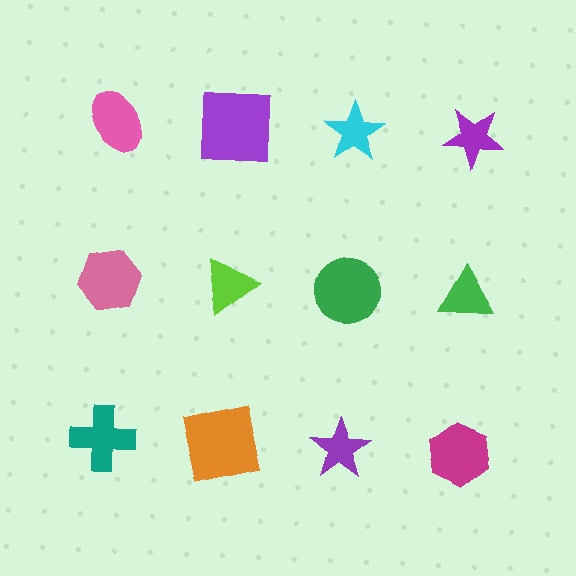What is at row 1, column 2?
A purple square.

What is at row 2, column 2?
A lime triangle.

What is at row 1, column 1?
A pink ellipse.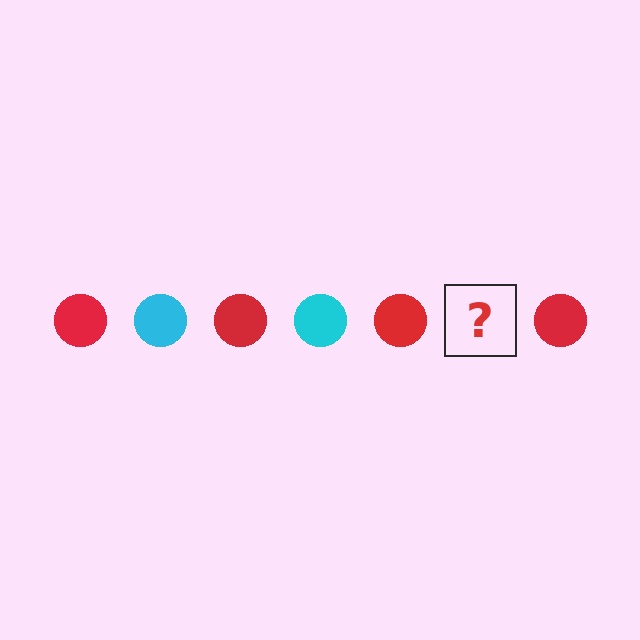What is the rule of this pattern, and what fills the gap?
The rule is that the pattern cycles through red, cyan circles. The gap should be filled with a cyan circle.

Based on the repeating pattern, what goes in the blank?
The blank should be a cyan circle.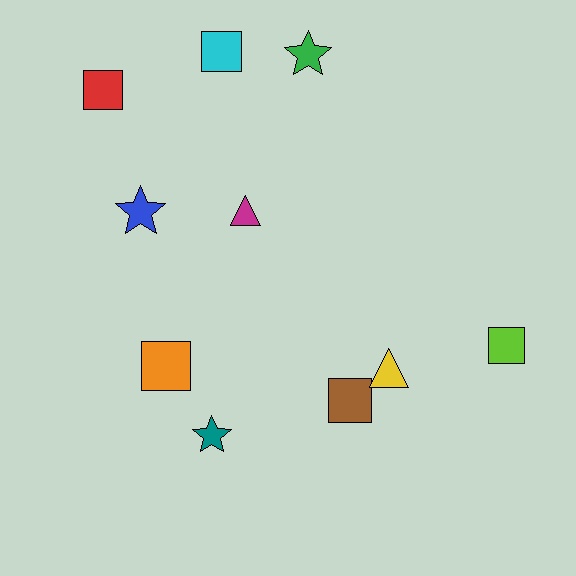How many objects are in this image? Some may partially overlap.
There are 10 objects.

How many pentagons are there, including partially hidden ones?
There are no pentagons.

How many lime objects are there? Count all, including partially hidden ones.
There is 1 lime object.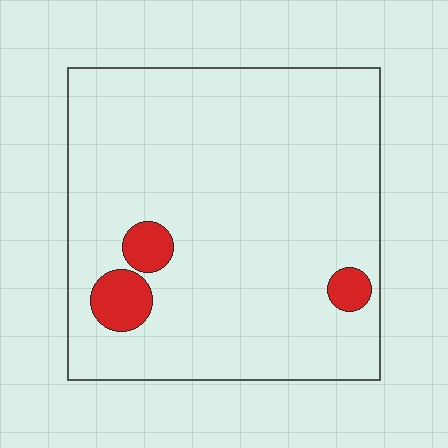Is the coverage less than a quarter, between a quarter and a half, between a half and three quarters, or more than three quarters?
Less than a quarter.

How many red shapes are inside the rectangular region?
3.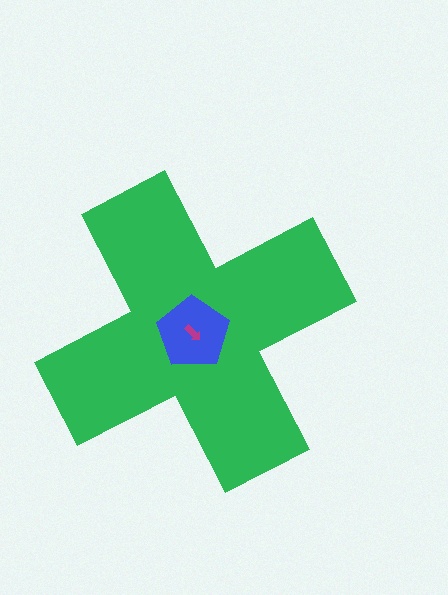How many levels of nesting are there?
3.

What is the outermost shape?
The green cross.